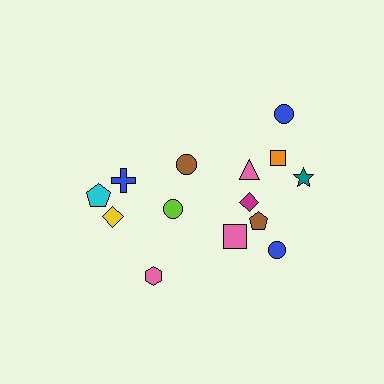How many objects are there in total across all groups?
There are 14 objects.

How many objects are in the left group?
There are 6 objects.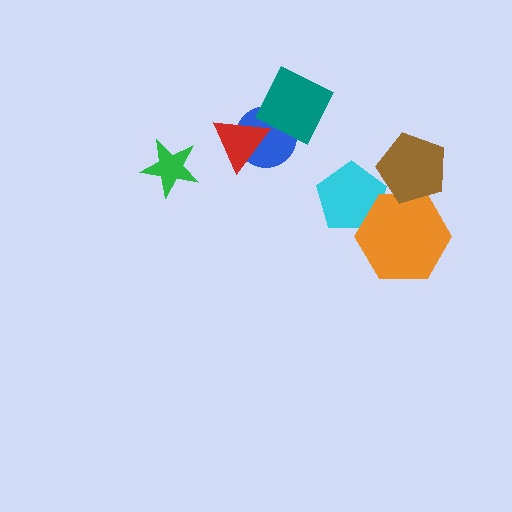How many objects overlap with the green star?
0 objects overlap with the green star.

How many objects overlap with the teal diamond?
2 objects overlap with the teal diamond.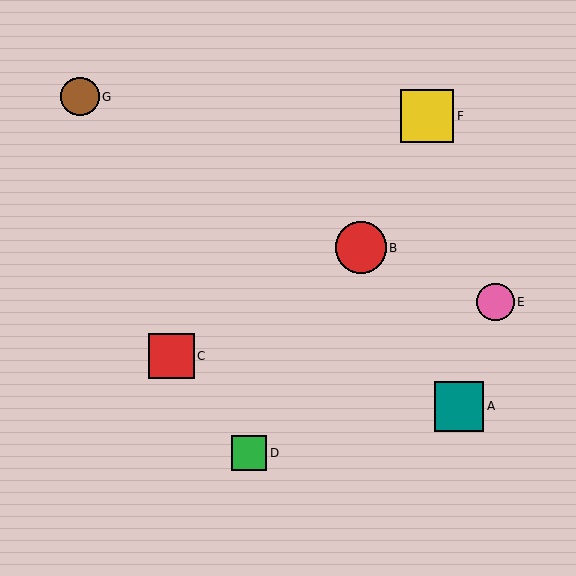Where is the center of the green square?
The center of the green square is at (249, 453).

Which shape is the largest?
The yellow square (labeled F) is the largest.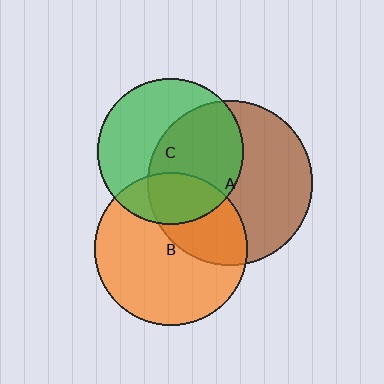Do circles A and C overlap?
Yes.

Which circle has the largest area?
Circle A (brown).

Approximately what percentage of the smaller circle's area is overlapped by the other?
Approximately 55%.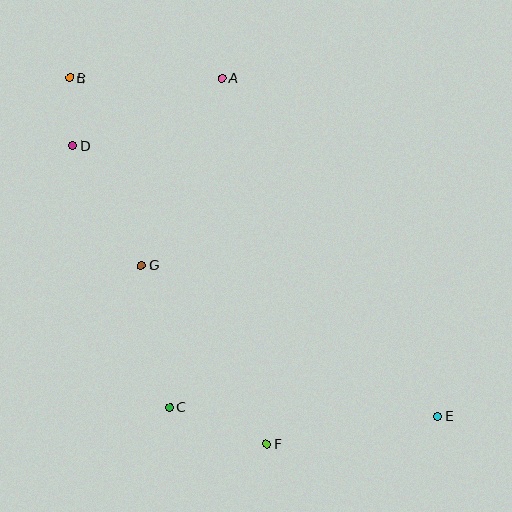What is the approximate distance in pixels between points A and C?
The distance between A and C is approximately 333 pixels.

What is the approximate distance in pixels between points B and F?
The distance between B and F is approximately 416 pixels.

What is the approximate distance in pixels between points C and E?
The distance between C and E is approximately 269 pixels.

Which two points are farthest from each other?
Points B and E are farthest from each other.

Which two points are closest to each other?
Points B and D are closest to each other.